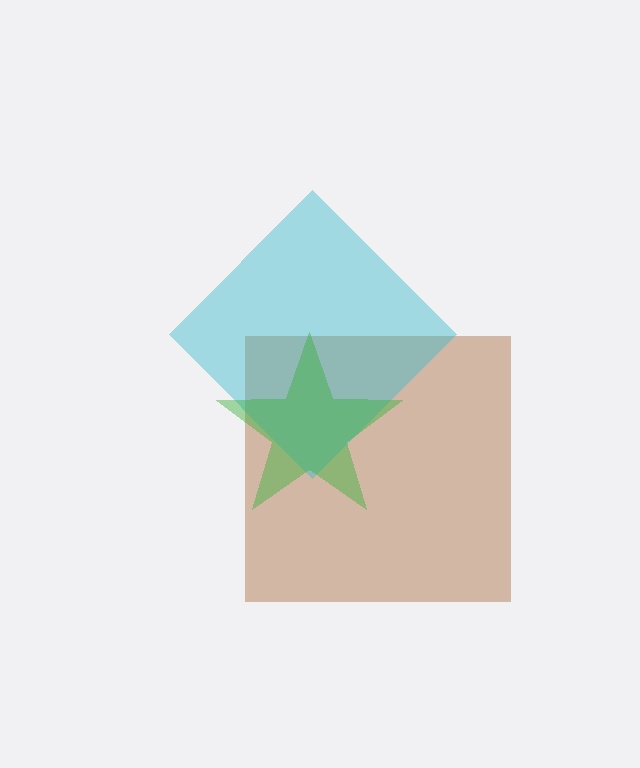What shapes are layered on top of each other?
The layered shapes are: a brown square, a cyan diamond, a green star.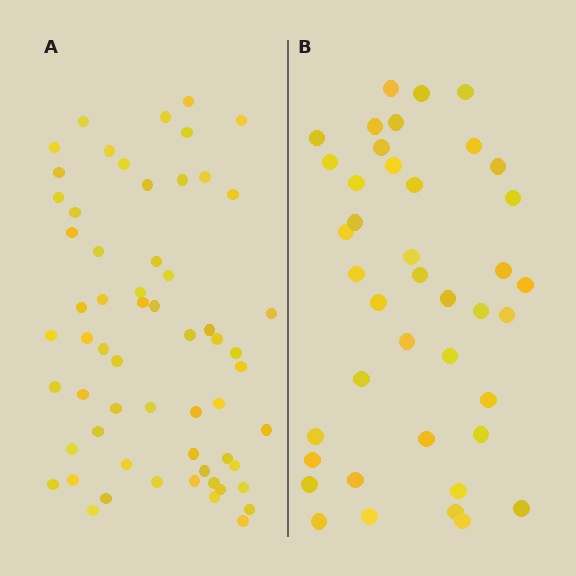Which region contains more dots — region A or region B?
Region A (the left region) has more dots.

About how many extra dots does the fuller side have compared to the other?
Region A has approximately 20 more dots than region B.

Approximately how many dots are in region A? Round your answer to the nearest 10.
About 60 dots.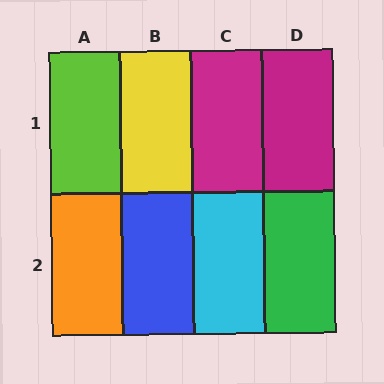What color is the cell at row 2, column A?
Orange.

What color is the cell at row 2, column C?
Cyan.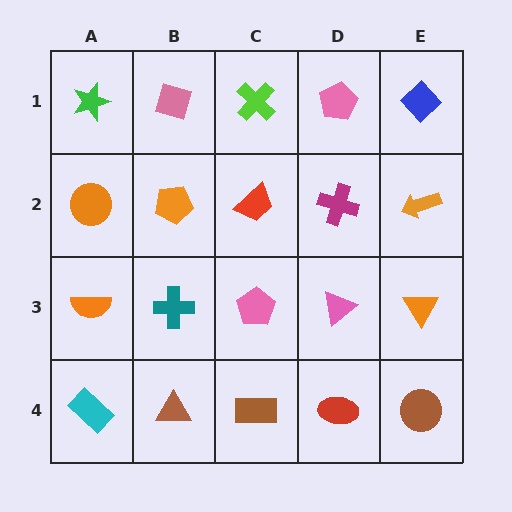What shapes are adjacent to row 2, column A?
A green star (row 1, column A), an orange semicircle (row 3, column A), an orange pentagon (row 2, column B).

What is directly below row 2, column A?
An orange semicircle.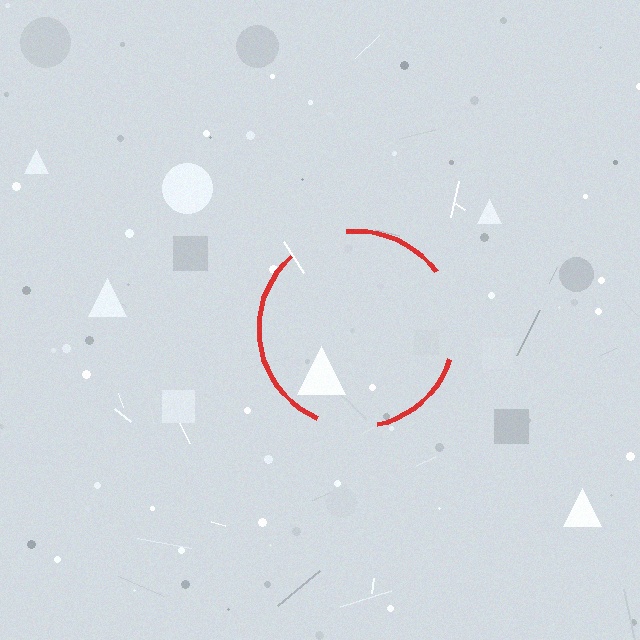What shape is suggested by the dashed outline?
The dashed outline suggests a circle.